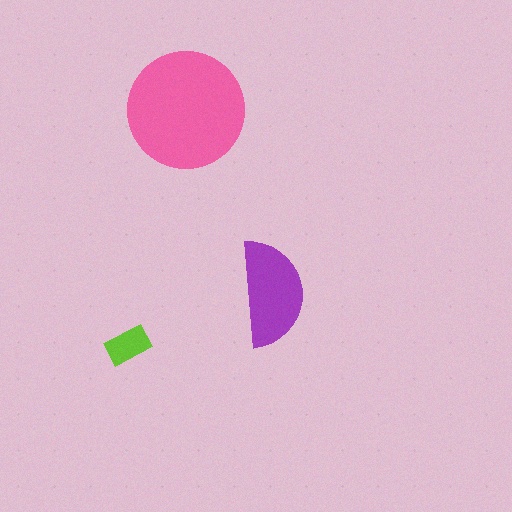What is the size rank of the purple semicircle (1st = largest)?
2nd.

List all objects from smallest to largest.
The lime rectangle, the purple semicircle, the pink circle.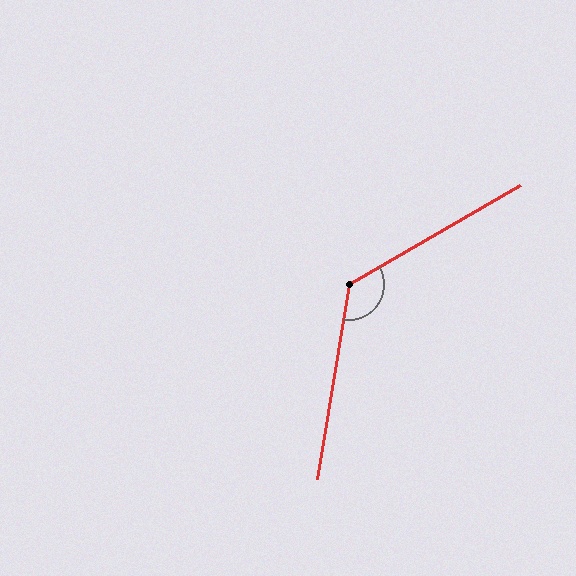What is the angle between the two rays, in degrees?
Approximately 129 degrees.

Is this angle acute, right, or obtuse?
It is obtuse.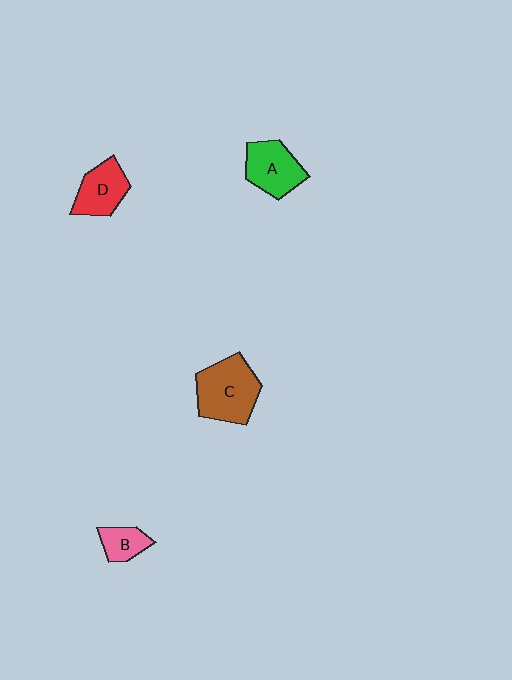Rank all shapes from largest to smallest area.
From largest to smallest: C (brown), A (green), D (red), B (pink).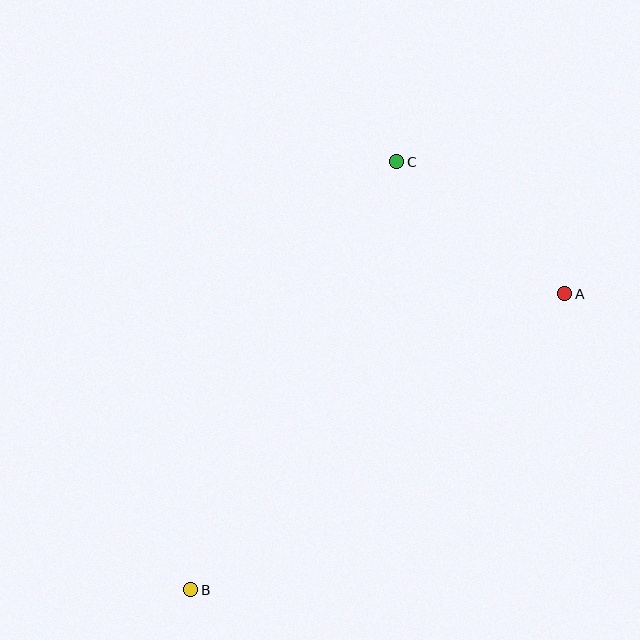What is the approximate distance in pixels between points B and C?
The distance between B and C is approximately 475 pixels.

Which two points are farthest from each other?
Points A and B are farthest from each other.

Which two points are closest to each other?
Points A and C are closest to each other.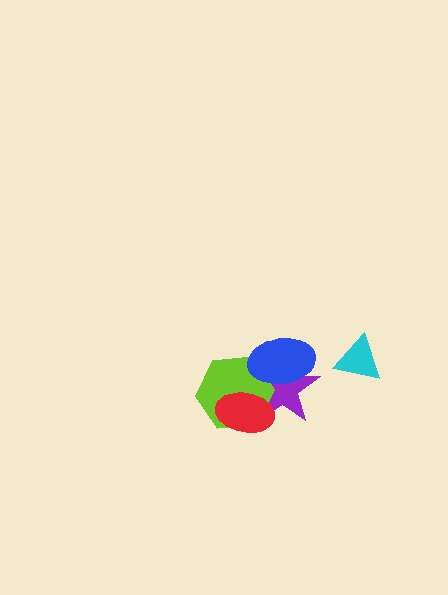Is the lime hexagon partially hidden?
Yes, it is partially covered by another shape.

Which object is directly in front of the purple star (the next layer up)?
The lime hexagon is directly in front of the purple star.